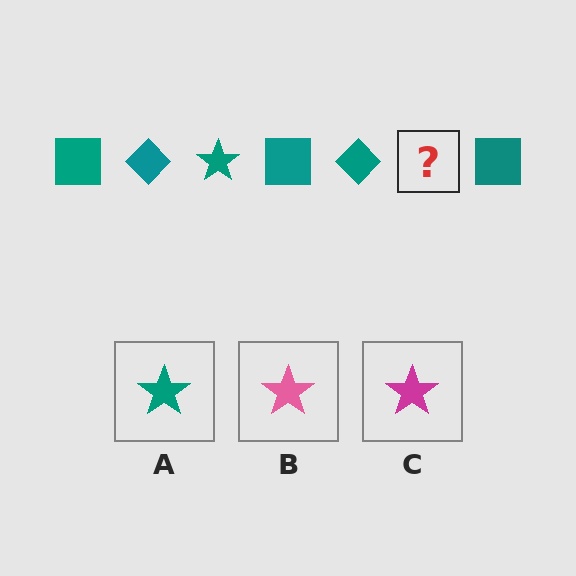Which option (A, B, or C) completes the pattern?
A.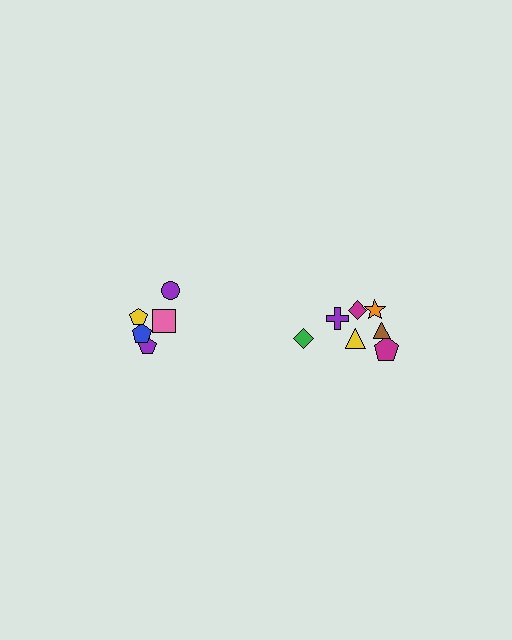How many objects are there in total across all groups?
There are 12 objects.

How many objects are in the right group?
There are 7 objects.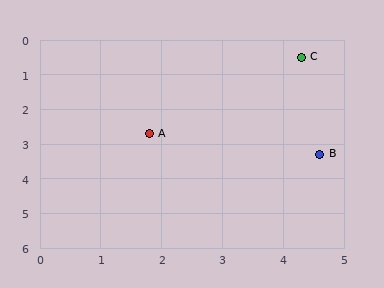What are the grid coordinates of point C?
Point C is at approximately (4.3, 0.5).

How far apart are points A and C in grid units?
Points A and C are about 3.3 grid units apart.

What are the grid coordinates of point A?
Point A is at approximately (1.8, 2.7).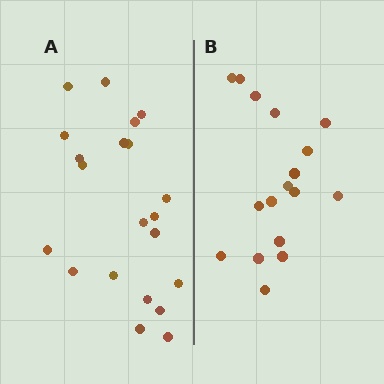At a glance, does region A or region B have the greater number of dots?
Region A (the left region) has more dots.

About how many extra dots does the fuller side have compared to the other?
Region A has about 4 more dots than region B.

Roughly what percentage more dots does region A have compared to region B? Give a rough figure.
About 25% more.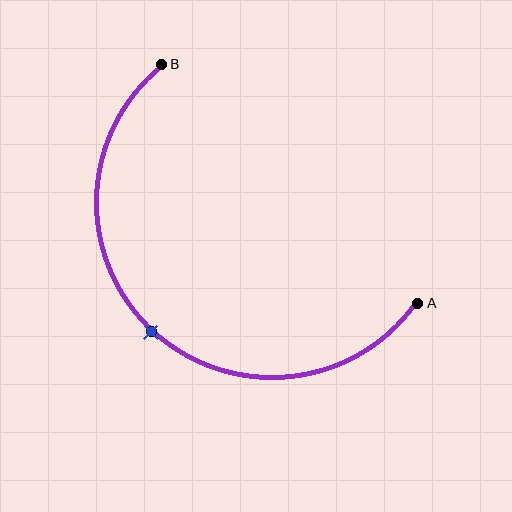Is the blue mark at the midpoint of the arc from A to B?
Yes. The blue mark lies on the arc at equal arc-length from both A and B — it is the arc midpoint.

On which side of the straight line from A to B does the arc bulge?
The arc bulges below and to the left of the straight line connecting A and B.